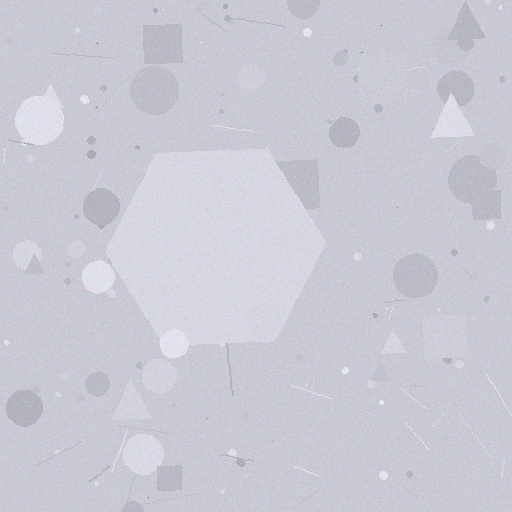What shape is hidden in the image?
A hexagon is hidden in the image.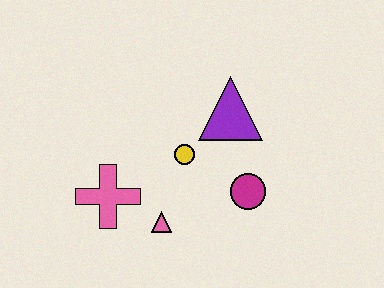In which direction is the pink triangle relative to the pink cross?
The pink triangle is to the right of the pink cross.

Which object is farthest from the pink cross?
The purple triangle is farthest from the pink cross.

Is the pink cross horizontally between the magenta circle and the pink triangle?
No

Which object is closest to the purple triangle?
The yellow circle is closest to the purple triangle.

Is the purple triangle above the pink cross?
Yes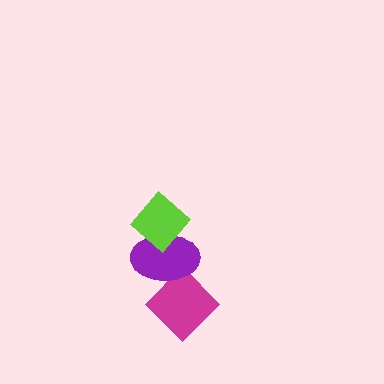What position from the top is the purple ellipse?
The purple ellipse is 2nd from the top.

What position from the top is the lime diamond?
The lime diamond is 1st from the top.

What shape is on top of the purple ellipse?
The lime diamond is on top of the purple ellipse.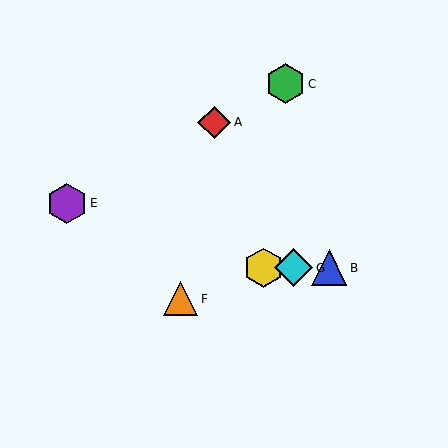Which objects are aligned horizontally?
Objects B, D, G are aligned horizontally.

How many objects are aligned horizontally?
3 objects (B, D, G) are aligned horizontally.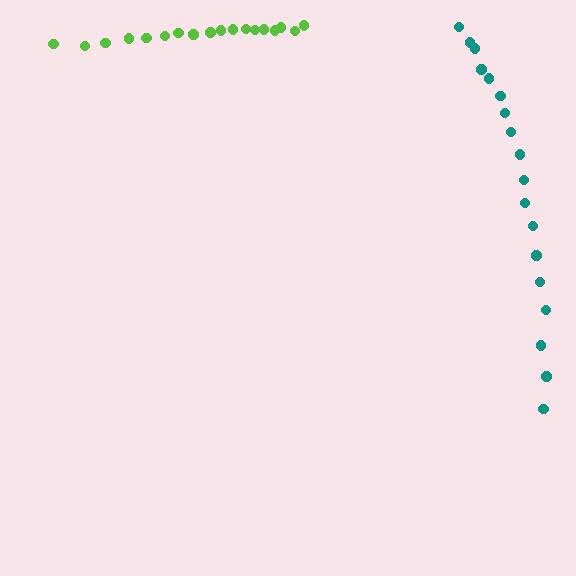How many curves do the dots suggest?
There are 2 distinct paths.